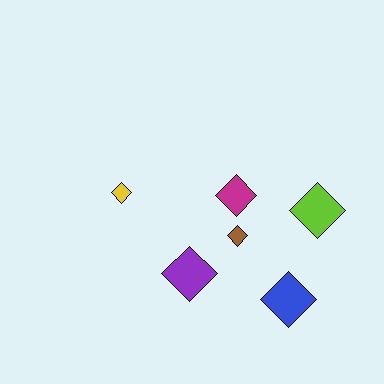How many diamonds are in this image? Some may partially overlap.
There are 6 diamonds.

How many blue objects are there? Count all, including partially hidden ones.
There is 1 blue object.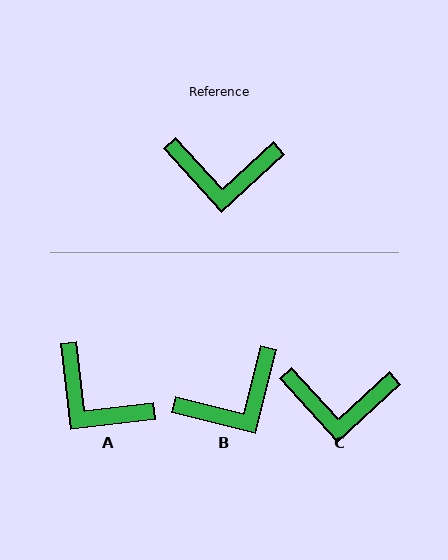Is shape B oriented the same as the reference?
No, it is off by about 34 degrees.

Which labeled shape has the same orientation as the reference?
C.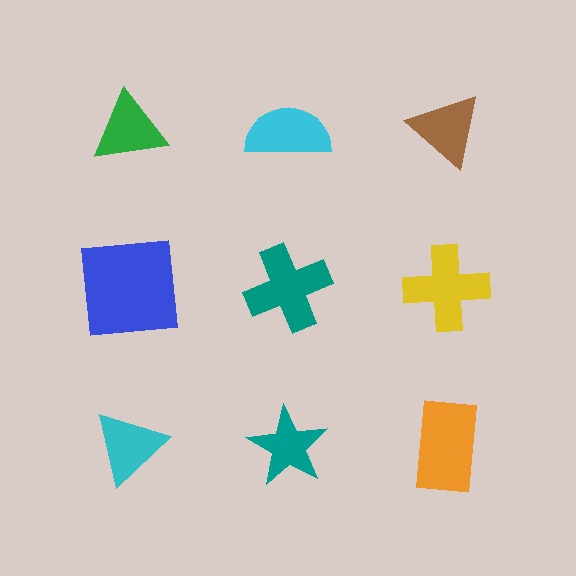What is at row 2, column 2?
A teal cross.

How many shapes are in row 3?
3 shapes.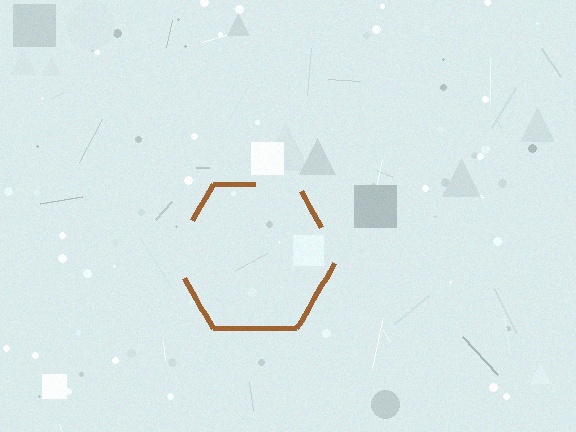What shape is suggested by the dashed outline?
The dashed outline suggests a hexagon.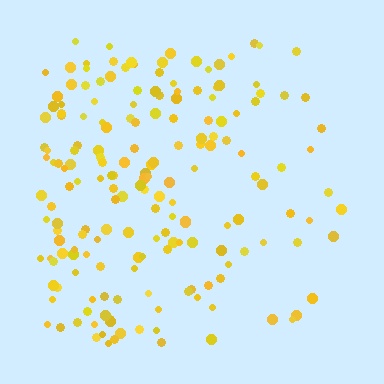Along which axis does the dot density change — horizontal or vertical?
Horizontal.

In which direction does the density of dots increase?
From right to left, with the left side densest.